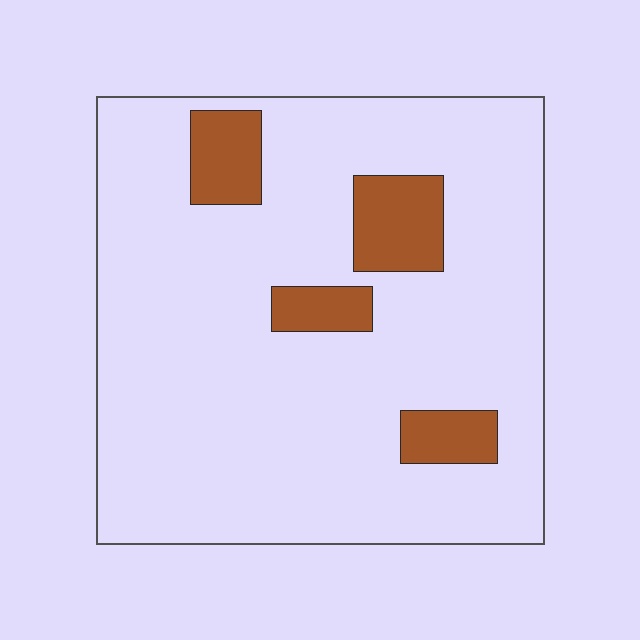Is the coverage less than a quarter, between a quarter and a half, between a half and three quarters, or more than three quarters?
Less than a quarter.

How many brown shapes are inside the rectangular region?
4.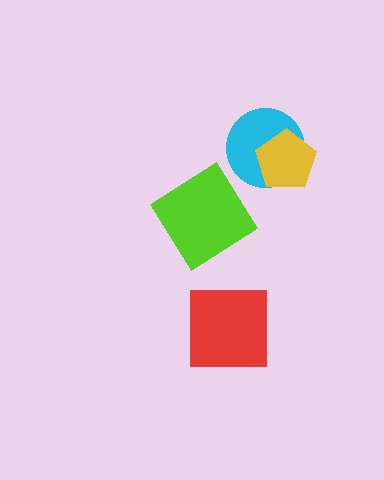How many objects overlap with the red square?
0 objects overlap with the red square.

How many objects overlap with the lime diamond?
0 objects overlap with the lime diamond.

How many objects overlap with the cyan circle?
1 object overlaps with the cyan circle.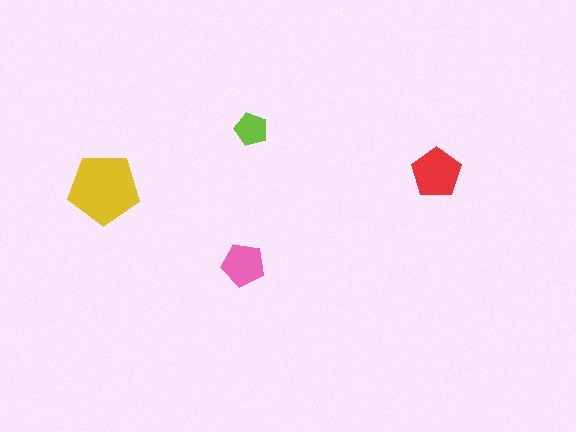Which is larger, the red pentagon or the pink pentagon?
The red one.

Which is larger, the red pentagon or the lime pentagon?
The red one.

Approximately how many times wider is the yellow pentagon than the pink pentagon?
About 1.5 times wider.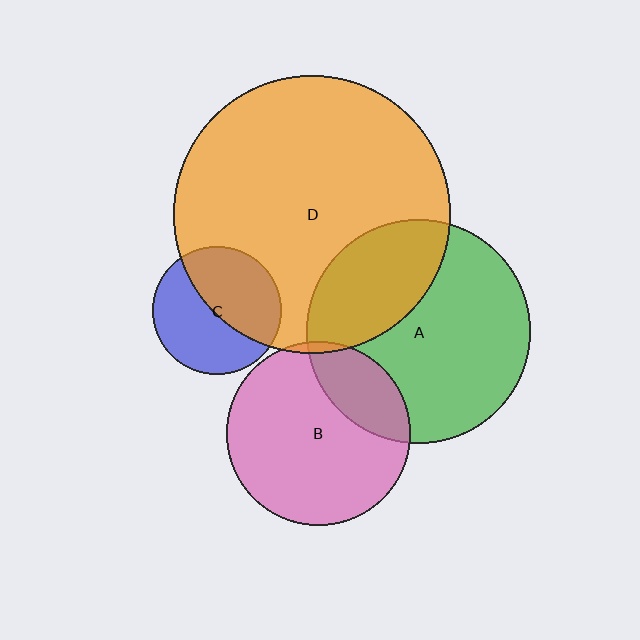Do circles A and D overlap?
Yes.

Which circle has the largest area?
Circle D (orange).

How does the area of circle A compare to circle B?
Approximately 1.5 times.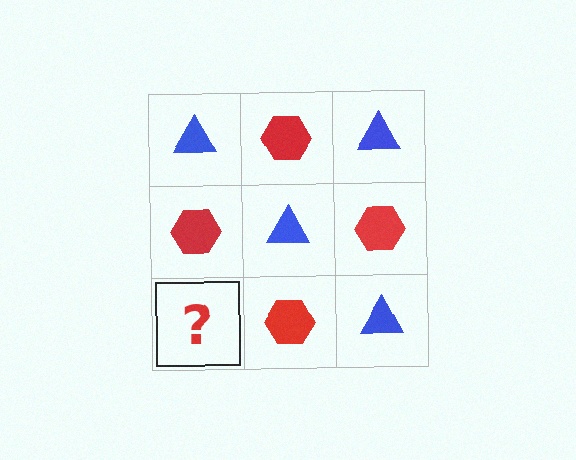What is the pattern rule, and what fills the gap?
The rule is that it alternates blue triangle and red hexagon in a checkerboard pattern. The gap should be filled with a blue triangle.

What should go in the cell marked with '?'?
The missing cell should contain a blue triangle.